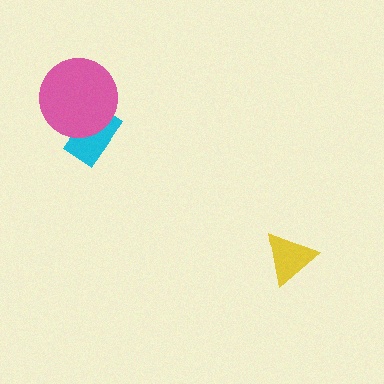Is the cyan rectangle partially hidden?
Yes, it is partially covered by another shape.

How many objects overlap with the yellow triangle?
0 objects overlap with the yellow triangle.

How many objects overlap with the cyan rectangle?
1 object overlaps with the cyan rectangle.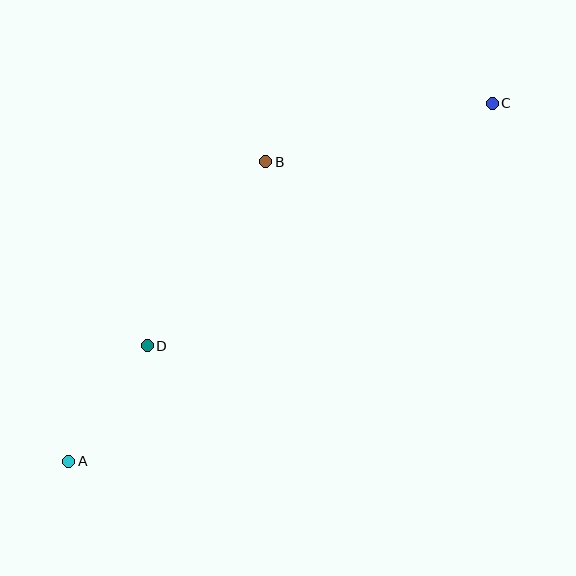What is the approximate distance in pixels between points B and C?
The distance between B and C is approximately 234 pixels.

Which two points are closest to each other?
Points A and D are closest to each other.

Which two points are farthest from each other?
Points A and C are farthest from each other.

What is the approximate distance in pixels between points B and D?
The distance between B and D is approximately 219 pixels.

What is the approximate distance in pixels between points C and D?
The distance between C and D is approximately 422 pixels.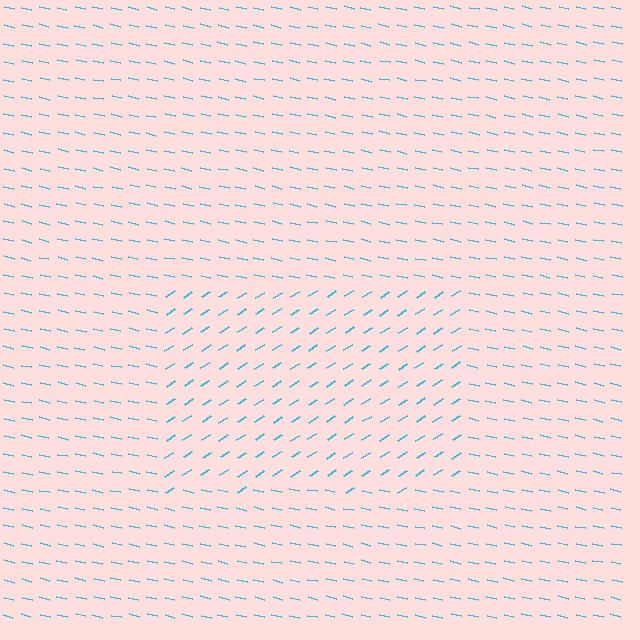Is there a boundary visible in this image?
Yes, there is a texture boundary formed by a change in line orientation.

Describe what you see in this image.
The image is filled with small cyan line segments. A rectangle region in the image has lines oriented differently from the surrounding lines, creating a visible texture boundary.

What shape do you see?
I see a rectangle.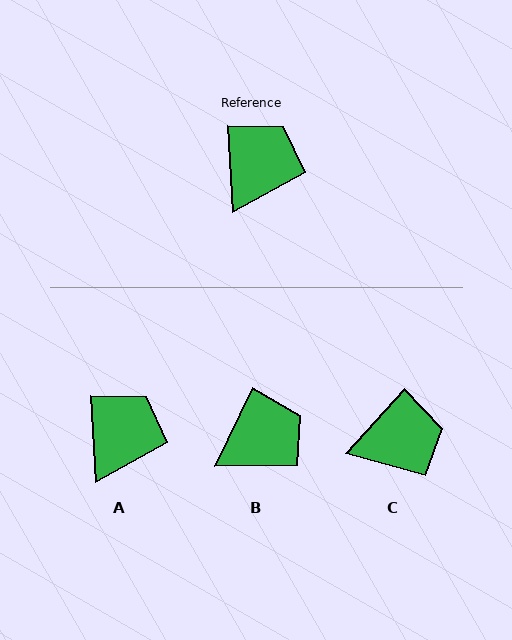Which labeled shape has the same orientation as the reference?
A.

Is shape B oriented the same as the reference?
No, it is off by about 29 degrees.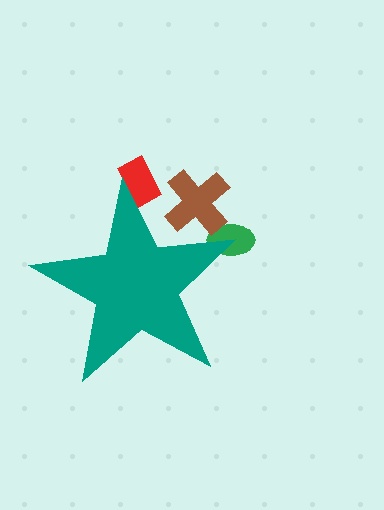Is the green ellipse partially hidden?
Yes, the green ellipse is partially hidden behind the teal star.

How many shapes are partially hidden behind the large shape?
3 shapes are partially hidden.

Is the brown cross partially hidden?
Yes, the brown cross is partially hidden behind the teal star.